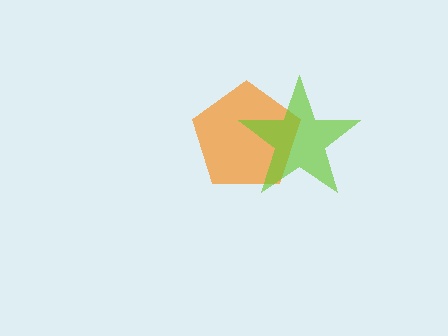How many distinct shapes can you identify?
There are 2 distinct shapes: an orange pentagon, a lime star.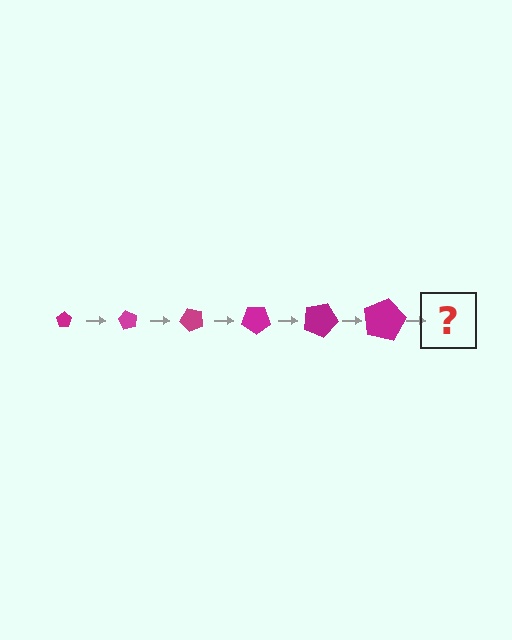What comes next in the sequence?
The next element should be a pentagon, larger than the previous one and rotated 360 degrees from the start.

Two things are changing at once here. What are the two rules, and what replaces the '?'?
The two rules are that the pentagon grows larger each step and it rotates 60 degrees each step. The '?' should be a pentagon, larger than the previous one and rotated 360 degrees from the start.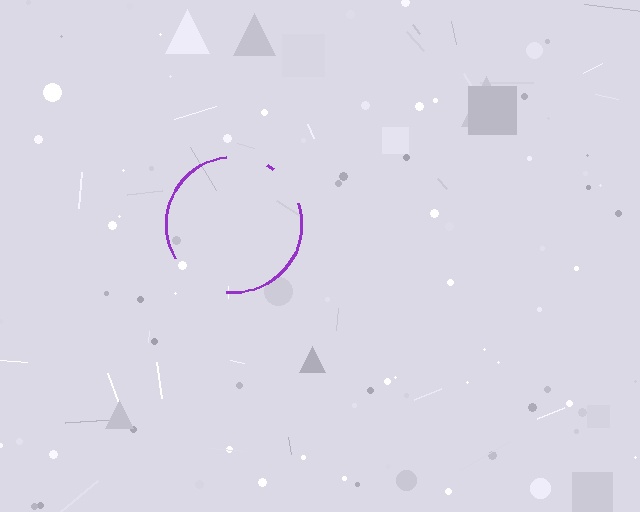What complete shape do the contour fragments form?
The contour fragments form a circle.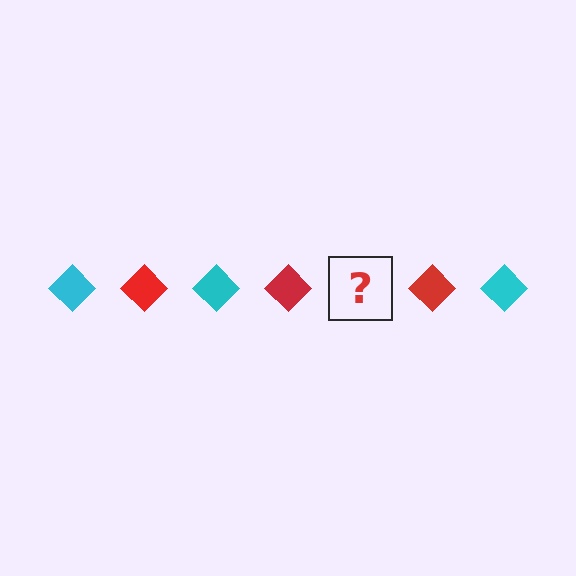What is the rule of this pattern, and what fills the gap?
The rule is that the pattern cycles through cyan, red diamonds. The gap should be filled with a cyan diamond.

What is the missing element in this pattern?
The missing element is a cyan diamond.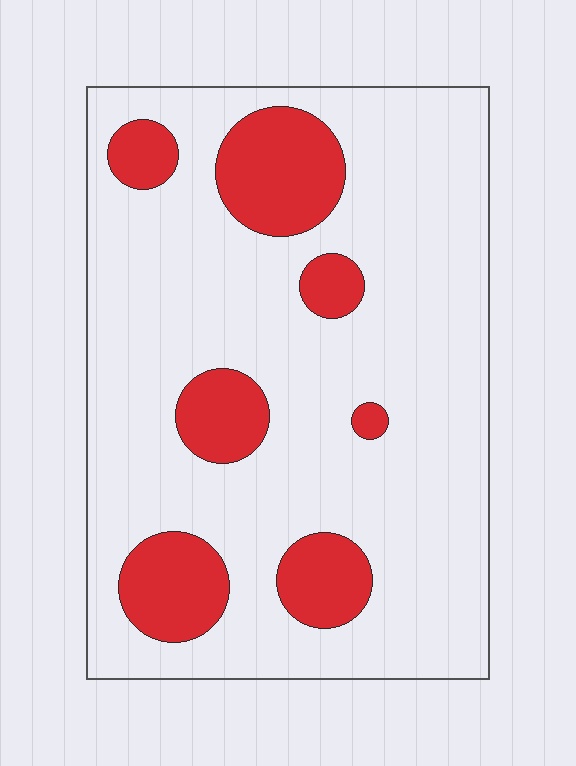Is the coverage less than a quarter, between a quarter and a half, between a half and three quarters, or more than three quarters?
Less than a quarter.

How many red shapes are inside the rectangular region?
7.